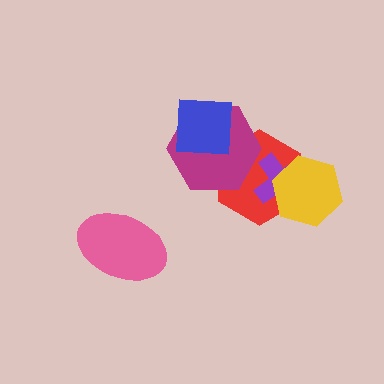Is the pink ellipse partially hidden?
No, no other shape covers it.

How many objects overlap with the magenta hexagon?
2 objects overlap with the magenta hexagon.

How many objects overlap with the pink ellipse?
0 objects overlap with the pink ellipse.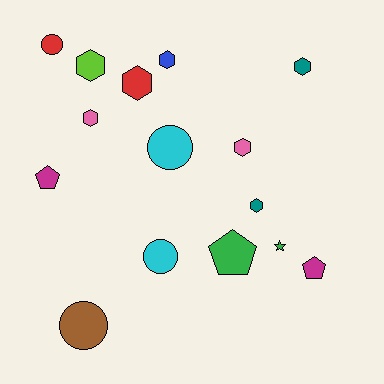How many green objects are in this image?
There are 2 green objects.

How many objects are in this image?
There are 15 objects.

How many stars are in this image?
There is 1 star.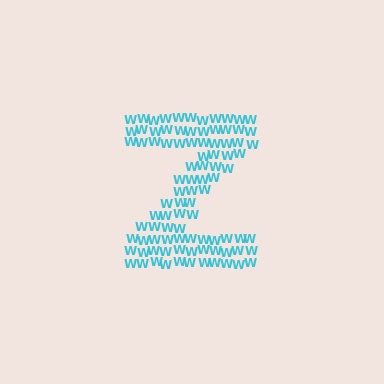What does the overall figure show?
The overall figure shows the letter Z.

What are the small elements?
The small elements are letter W's.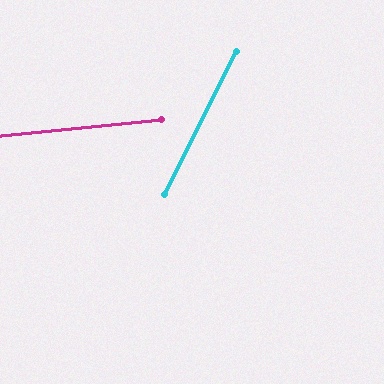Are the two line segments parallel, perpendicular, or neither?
Neither parallel nor perpendicular — they differ by about 58°.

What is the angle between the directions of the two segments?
Approximately 58 degrees.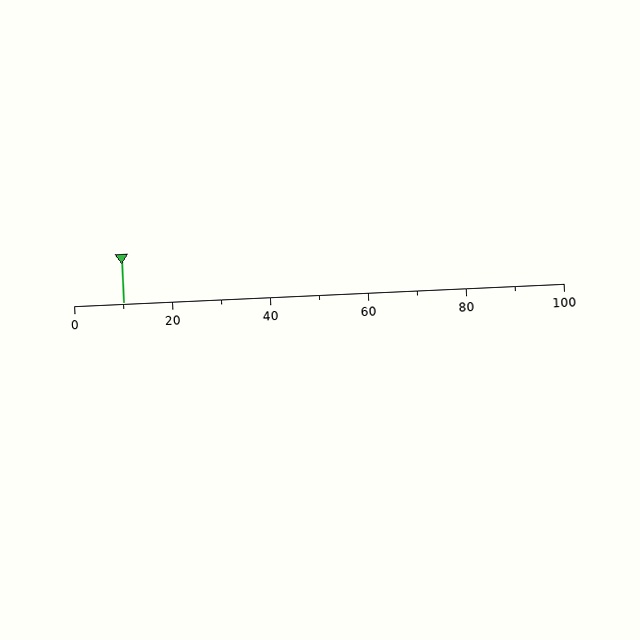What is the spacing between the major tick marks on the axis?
The major ticks are spaced 20 apart.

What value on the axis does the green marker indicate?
The marker indicates approximately 10.